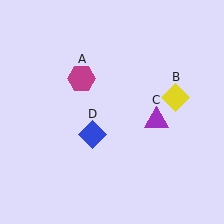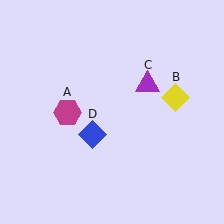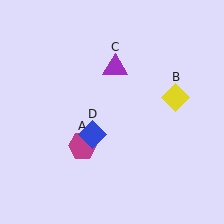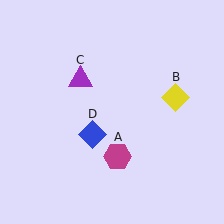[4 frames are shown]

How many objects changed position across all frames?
2 objects changed position: magenta hexagon (object A), purple triangle (object C).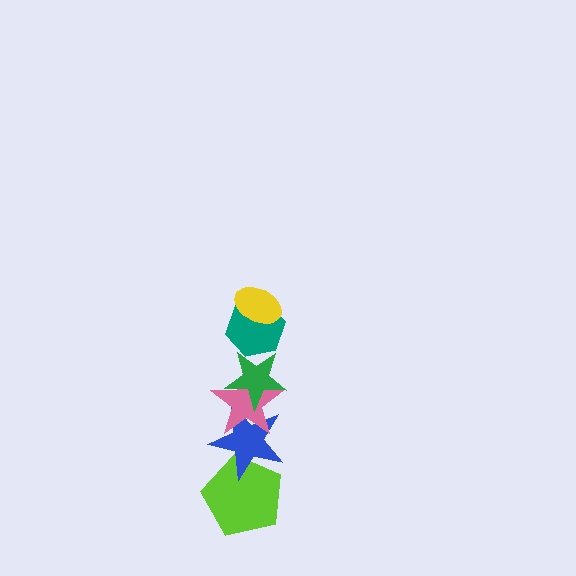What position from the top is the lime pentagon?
The lime pentagon is 6th from the top.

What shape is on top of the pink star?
The green star is on top of the pink star.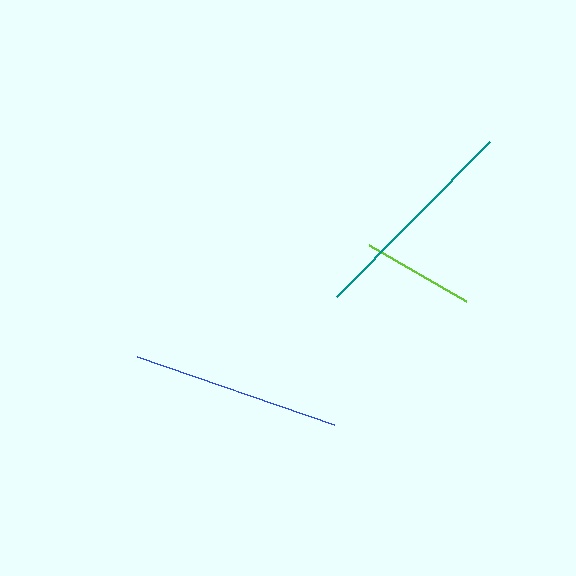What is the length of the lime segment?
The lime segment is approximately 112 pixels long.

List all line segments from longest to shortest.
From longest to shortest: teal, blue, lime.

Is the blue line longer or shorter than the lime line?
The blue line is longer than the lime line.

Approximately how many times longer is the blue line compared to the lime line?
The blue line is approximately 1.9 times the length of the lime line.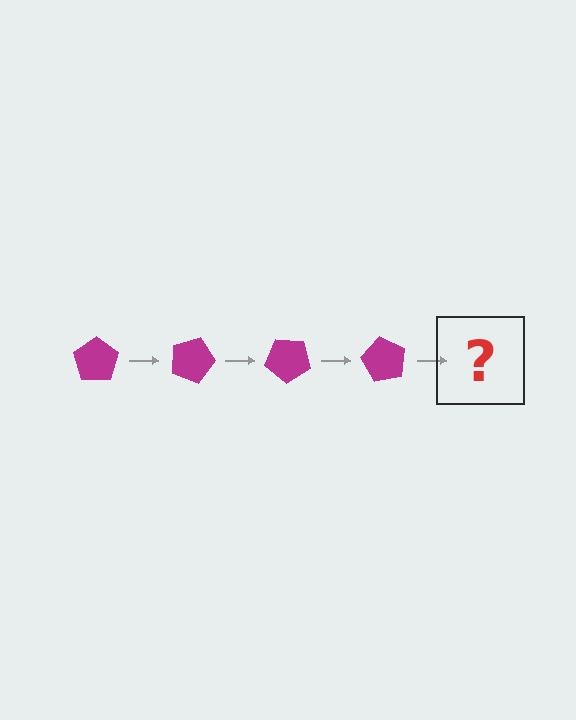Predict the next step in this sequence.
The next step is a magenta pentagon rotated 80 degrees.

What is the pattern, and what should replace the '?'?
The pattern is that the pentagon rotates 20 degrees each step. The '?' should be a magenta pentagon rotated 80 degrees.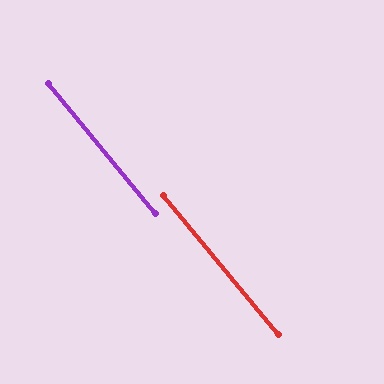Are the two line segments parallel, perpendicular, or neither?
Parallel — their directions differ by only 0.1°.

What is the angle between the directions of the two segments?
Approximately 0 degrees.